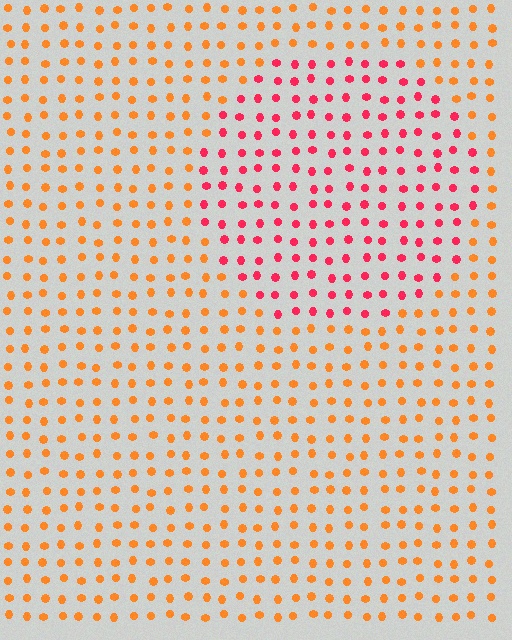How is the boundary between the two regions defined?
The boundary is defined purely by a slight shift in hue (about 41 degrees). Spacing, size, and orientation are identical on both sides.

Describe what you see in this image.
The image is filled with small orange elements in a uniform arrangement. A circle-shaped region is visible where the elements are tinted to a slightly different hue, forming a subtle color boundary.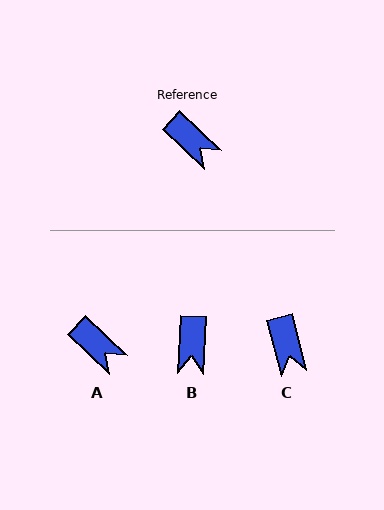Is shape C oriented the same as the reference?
No, it is off by about 32 degrees.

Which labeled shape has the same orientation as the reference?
A.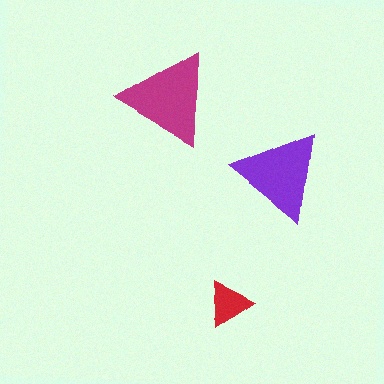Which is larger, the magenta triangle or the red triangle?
The magenta one.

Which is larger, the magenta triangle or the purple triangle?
The magenta one.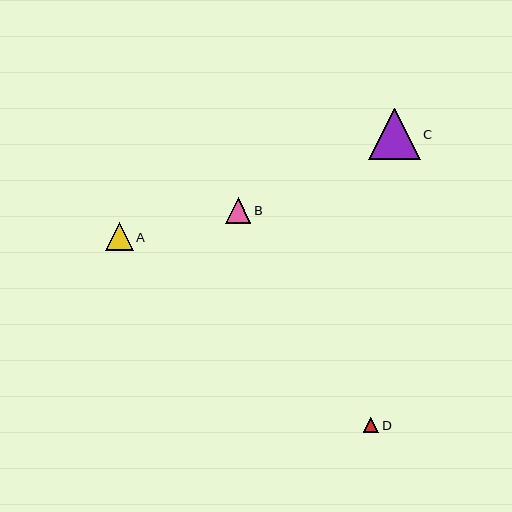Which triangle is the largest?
Triangle C is the largest with a size of approximately 52 pixels.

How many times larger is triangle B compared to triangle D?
Triangle B is approximately 1.7 times the size of triangle D.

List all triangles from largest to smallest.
From largest to smallest: C, A, B, D.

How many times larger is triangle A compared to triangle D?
Triangle A is approximately 1.8 times the size of triangle D.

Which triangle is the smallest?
Triangle D is the smallest with a size of approximately 15 pixels.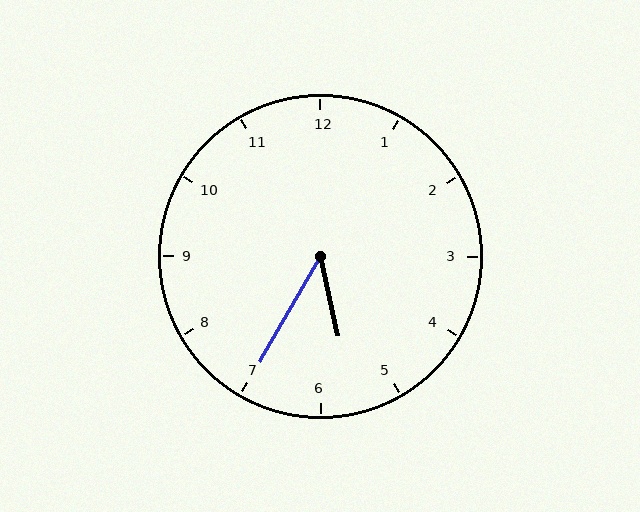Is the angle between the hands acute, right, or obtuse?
It is acute.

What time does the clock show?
5:35.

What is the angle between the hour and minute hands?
Approximately 42 degrees.